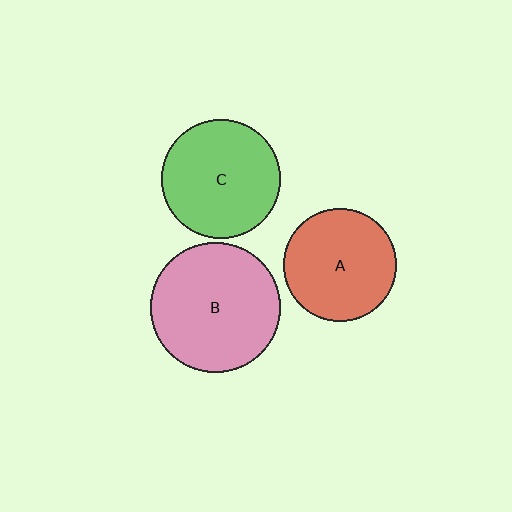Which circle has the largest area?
Circle B (pink).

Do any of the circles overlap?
No, none of the circles overlap.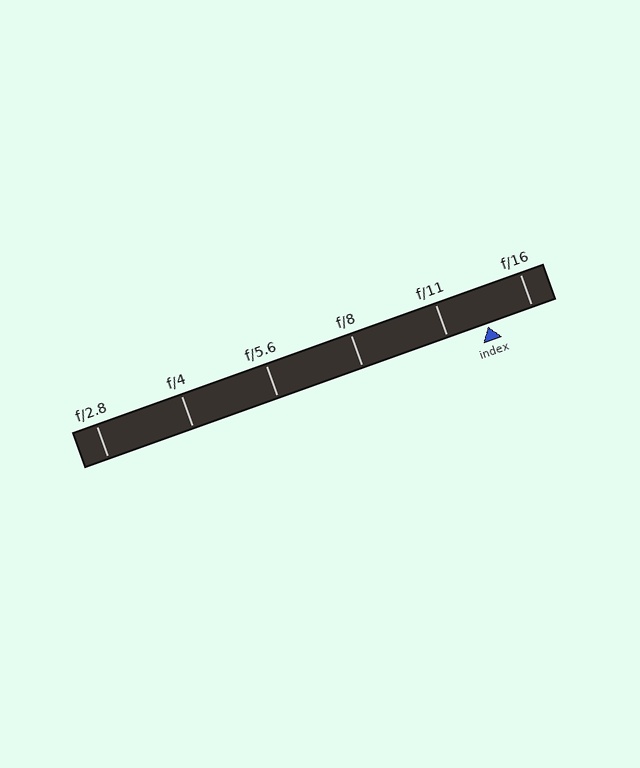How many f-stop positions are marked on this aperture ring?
There are 6 f-stop positions marked.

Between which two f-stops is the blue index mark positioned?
The index mark is between f/11 and f/16.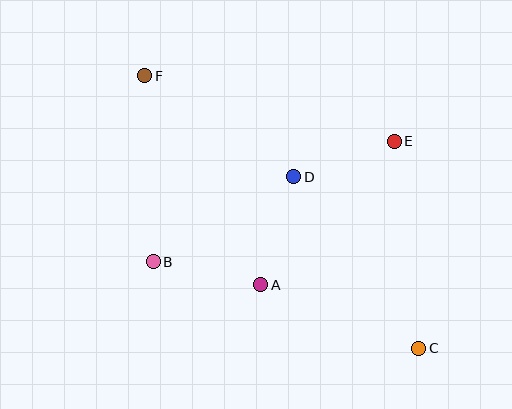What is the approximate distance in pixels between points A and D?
The distance between A and D is approximately 113 pixels.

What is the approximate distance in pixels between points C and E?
The distance between C and E is approximately 208 pixels.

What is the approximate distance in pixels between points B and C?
The distance between B and C is approximately 280 pixels.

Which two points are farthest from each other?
Points C and F are farthest from each other.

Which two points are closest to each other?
Points D and E are closest to each other.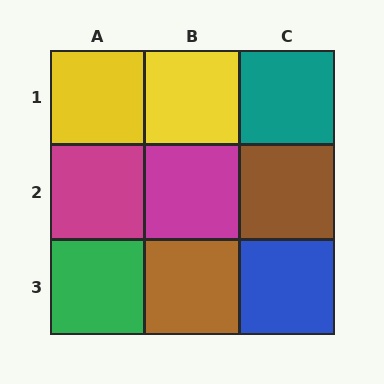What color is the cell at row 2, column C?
Brown.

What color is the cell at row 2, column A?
Magenta.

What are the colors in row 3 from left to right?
Green, brown, blue.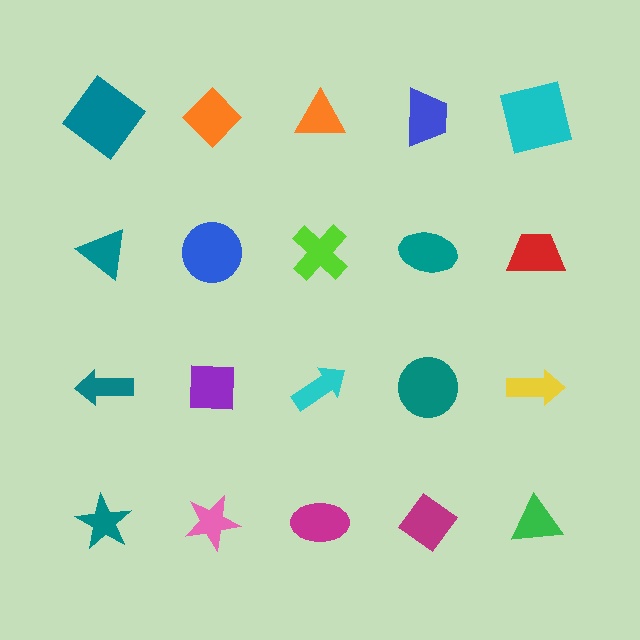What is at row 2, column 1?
A teal triangle.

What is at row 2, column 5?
A red trapezoid.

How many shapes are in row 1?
5 shapes.